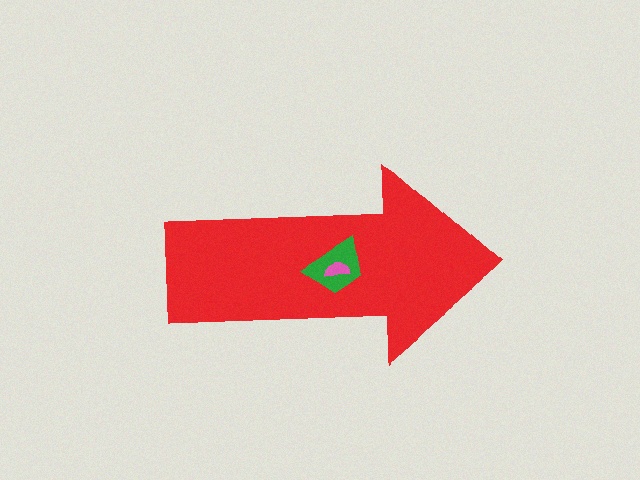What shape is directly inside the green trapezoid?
The pink semicircle.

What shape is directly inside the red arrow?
The green trapezoid.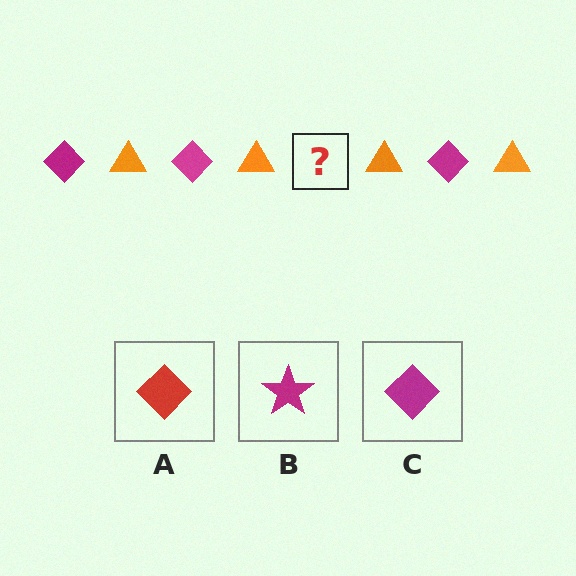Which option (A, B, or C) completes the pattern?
C.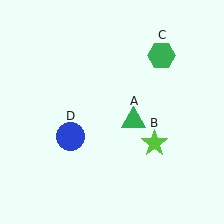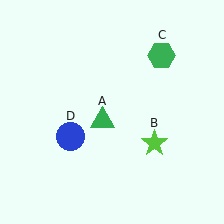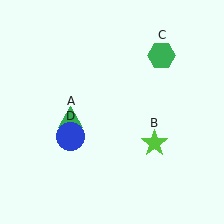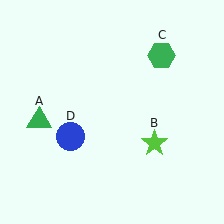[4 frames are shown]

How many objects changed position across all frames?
1 object changed position: green triangle (object A).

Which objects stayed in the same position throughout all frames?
Lime star (object B) and green hexagon (object C) and blue circle (object D) remained stationary.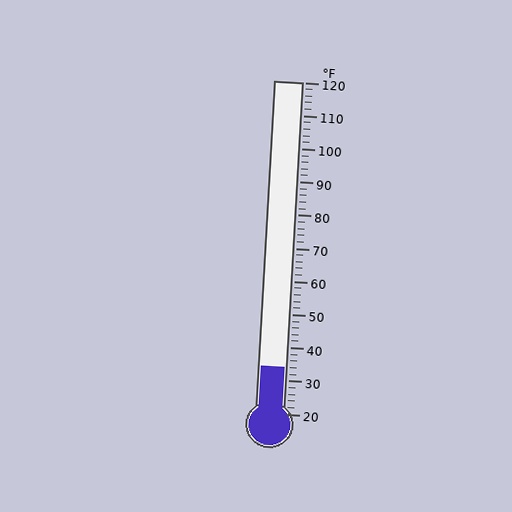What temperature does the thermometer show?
The thermometer shows approximately 34°F.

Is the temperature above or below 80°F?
The temperature is below 80°F.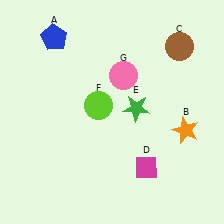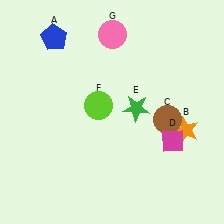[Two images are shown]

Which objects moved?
The objects that moved are: the brown circle (C), the magenta diamond (D), the pink circle (G).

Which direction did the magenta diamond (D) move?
The magenta diamond (D) moved right.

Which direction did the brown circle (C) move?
The brown circle (C) moved down.